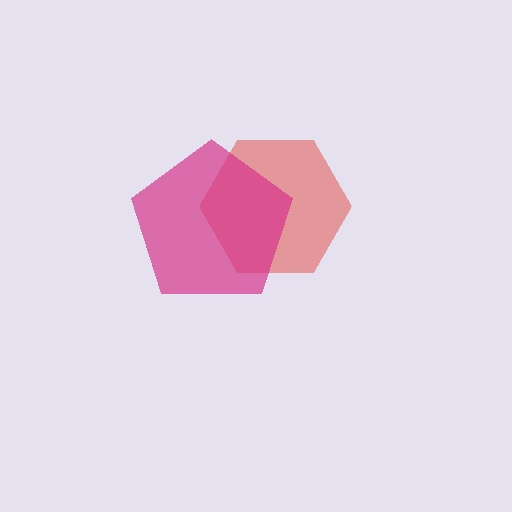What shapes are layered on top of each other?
The layered shapes are: a red hexagon, a magenta pentagon.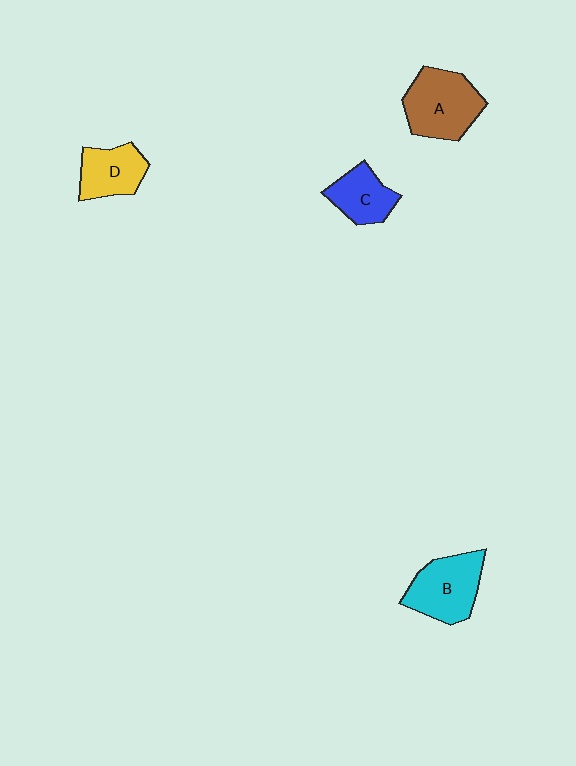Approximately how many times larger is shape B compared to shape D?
Approximately 1.3 times.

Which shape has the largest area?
Shape A (brown).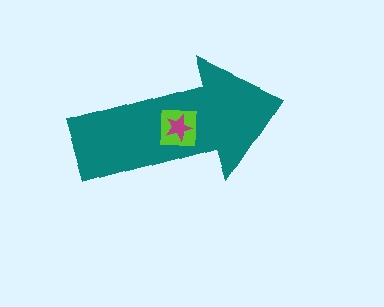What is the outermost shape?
The teal arrow.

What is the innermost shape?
The magenta star.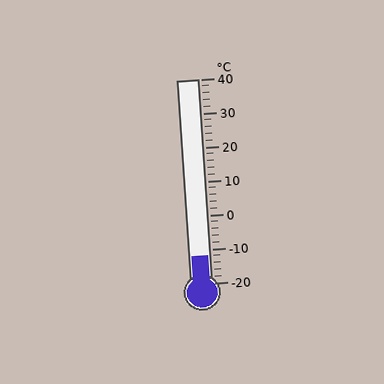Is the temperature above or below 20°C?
The temperature is below 20°C.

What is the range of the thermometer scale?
The thermometer scale ranges from -20°C to 40°C.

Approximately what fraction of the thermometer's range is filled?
The thermometer is filled to approximately 15% of its range.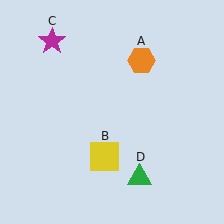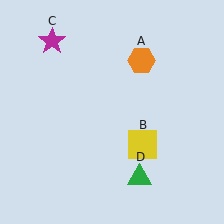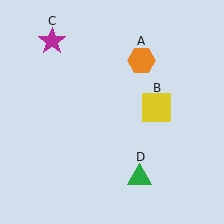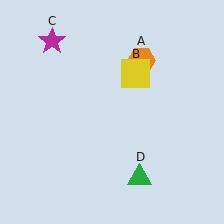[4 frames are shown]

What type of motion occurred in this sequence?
The yellow square (object B) rotated counterclockwise around the center of the scene.